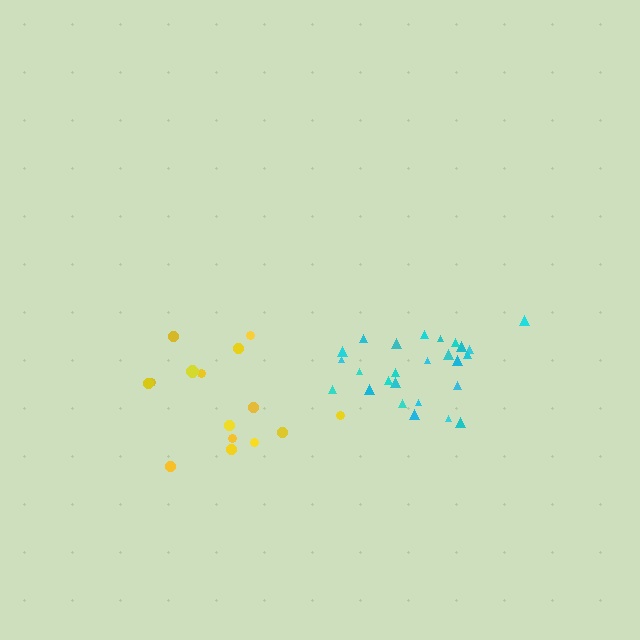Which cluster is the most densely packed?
Cyan.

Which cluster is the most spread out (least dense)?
Yellow.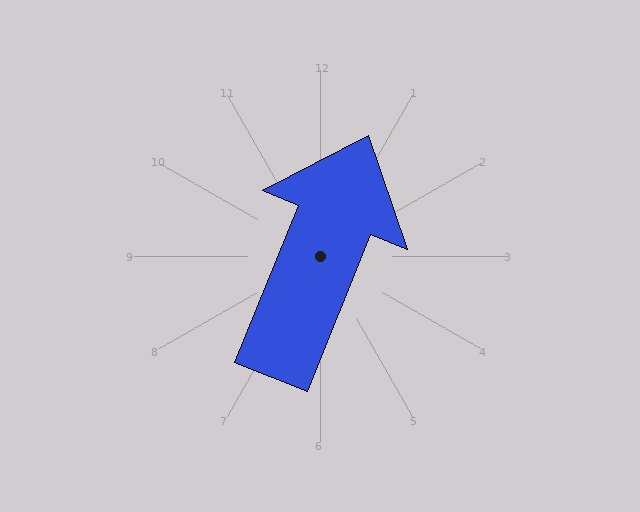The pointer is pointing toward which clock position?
Roughly 1 o'clock.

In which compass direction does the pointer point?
North.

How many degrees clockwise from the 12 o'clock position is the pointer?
Approximately 22 degrees.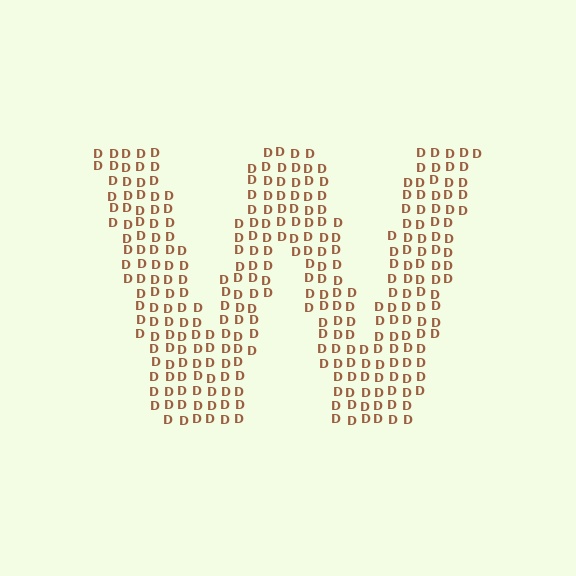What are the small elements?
The small elements are letter D's.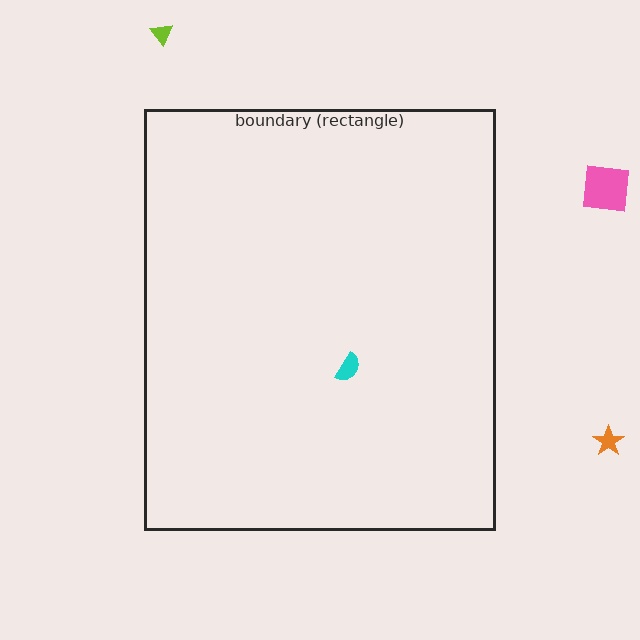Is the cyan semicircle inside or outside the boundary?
Inside.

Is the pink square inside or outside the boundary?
Outside.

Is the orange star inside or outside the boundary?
Outside.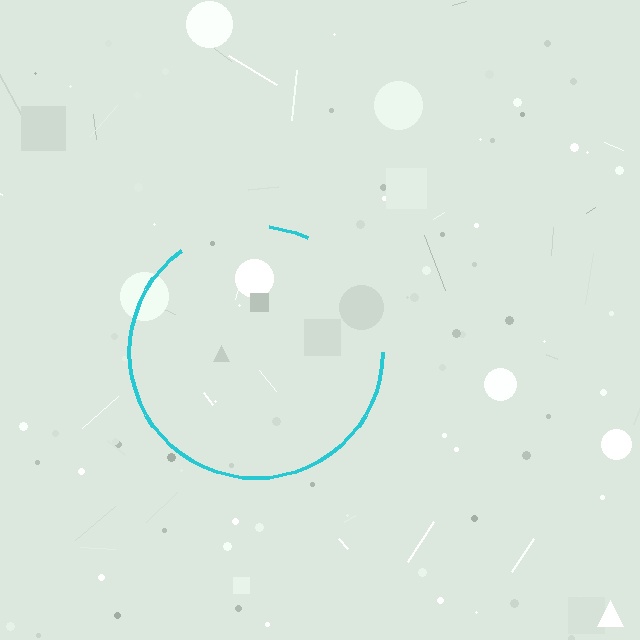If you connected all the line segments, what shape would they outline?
They would outline a circle.